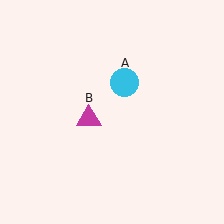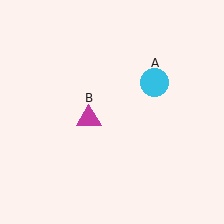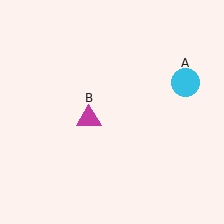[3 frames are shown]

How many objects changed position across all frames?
1 object changed position: cyan circle (object A).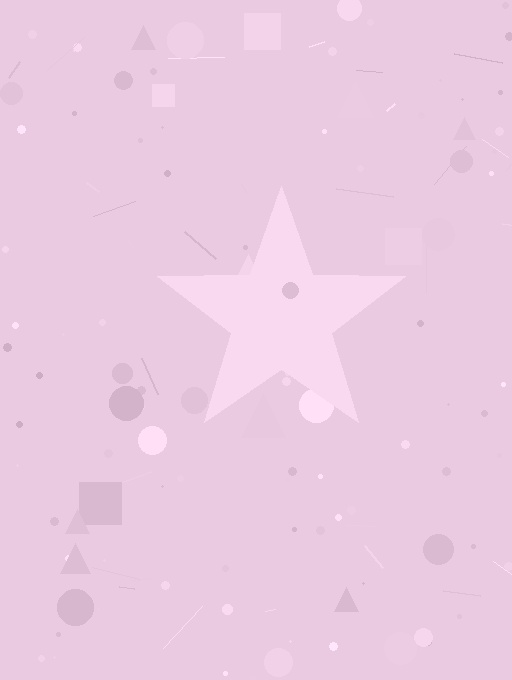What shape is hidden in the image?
A star is hidden in the image.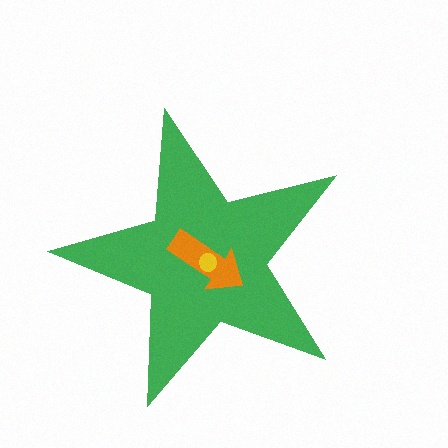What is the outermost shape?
The green star.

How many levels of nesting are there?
3.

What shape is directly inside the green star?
The orange arrow.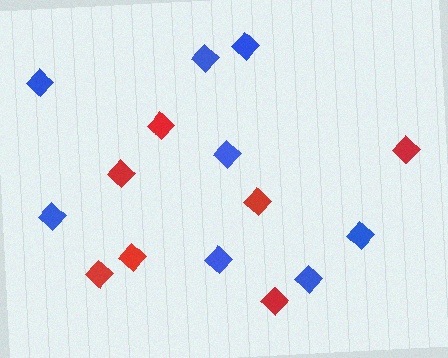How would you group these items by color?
There are 2 groups: one group of blue diamonds (8) and one group of red diamonds (7).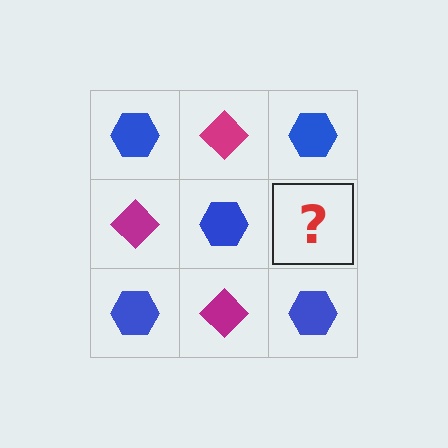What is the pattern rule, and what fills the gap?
The rule is that it alternates blue hexagon and magenta diamond in a checkerboard pattern. The gap should be filled with a magenta diamond.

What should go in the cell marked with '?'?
The missing cell should contain a magenta diamond.